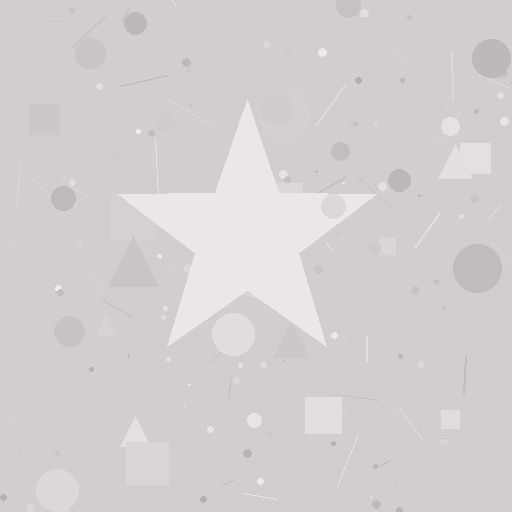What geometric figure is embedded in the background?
A star is embedded in the background.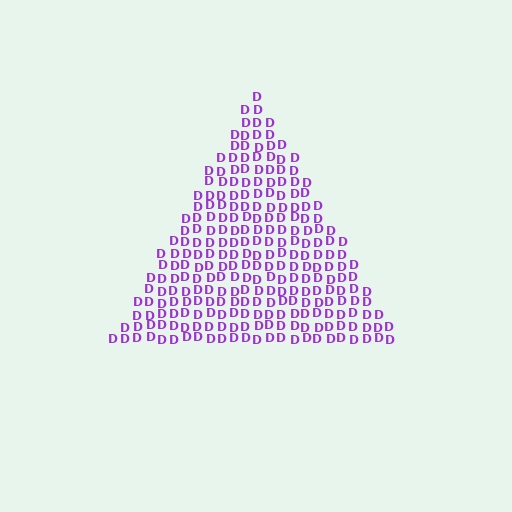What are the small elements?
The small elements are letter D's.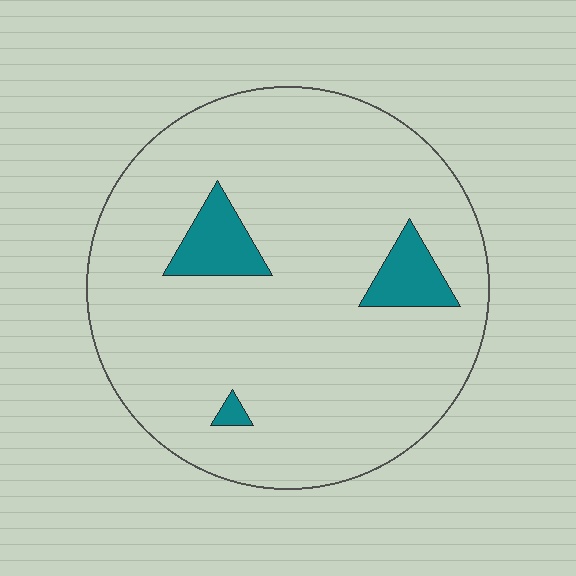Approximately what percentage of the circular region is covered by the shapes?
Approximately 10%.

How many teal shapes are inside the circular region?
3.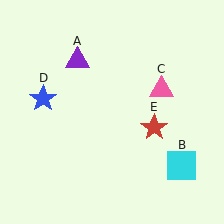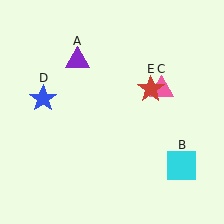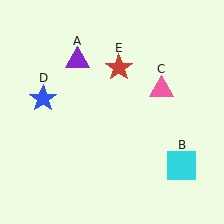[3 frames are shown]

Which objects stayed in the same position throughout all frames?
Purple triangle (object A) and cyan square (object B) and pink triangle (object C) and blue star (object D) remained stationary.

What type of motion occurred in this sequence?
The red star (object E) rotated counterclockwise around the center of the scene.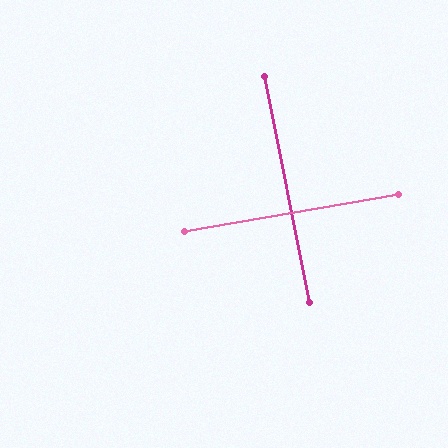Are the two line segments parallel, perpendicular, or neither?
Perpendicular — they meet at approximately 89°.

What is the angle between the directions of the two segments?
Approximately 89 degrees.